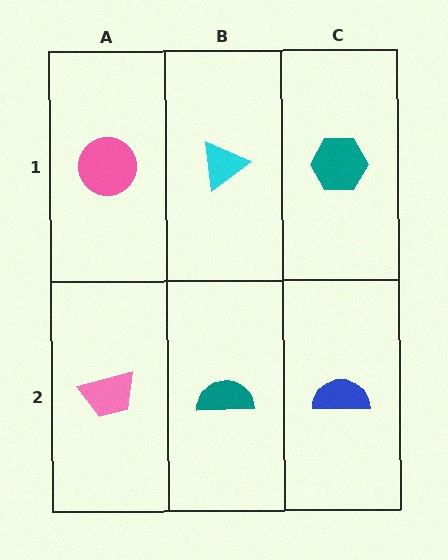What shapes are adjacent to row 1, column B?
A teal semicircle (row 2, column B), a pink circle (row 1, column A), a teal hexagon (row 1, column C).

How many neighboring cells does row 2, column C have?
2.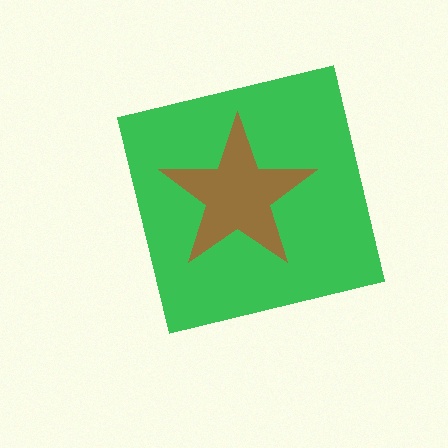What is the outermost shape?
The green square.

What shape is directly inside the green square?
The brown star.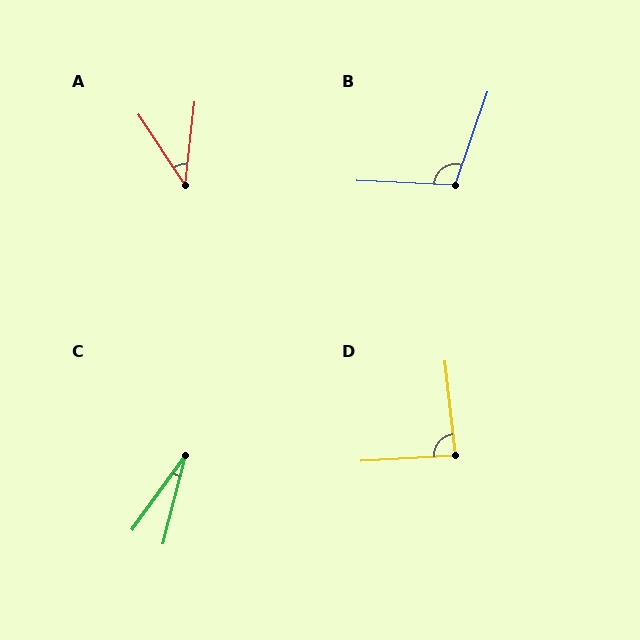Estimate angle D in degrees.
Approximately 87 degrees.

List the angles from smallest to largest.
C (21°), A (40°), D (87°), B (107°).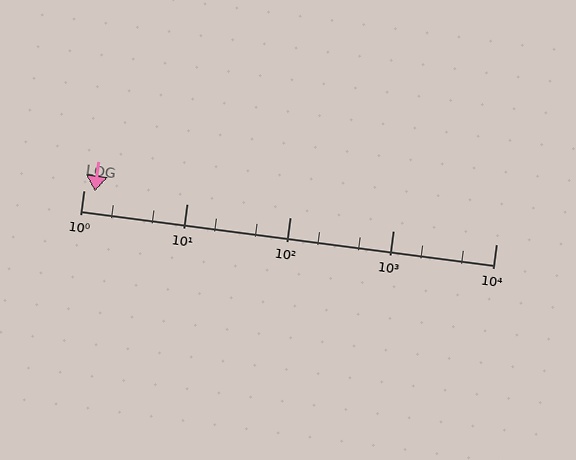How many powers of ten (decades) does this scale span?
The scale spans 4 decades, from 1 to 10000.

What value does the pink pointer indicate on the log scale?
The pointer indicates approximately 1.3.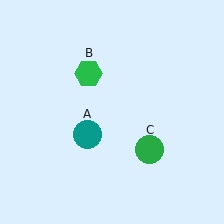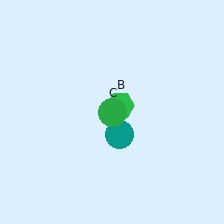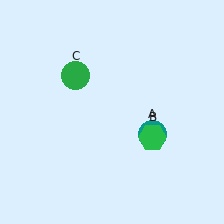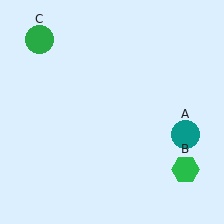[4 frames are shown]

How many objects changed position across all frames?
3 objects changed position: teal circle (object A), green hexagon (object B), green circle (object C).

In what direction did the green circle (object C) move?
The green circle (object C) moved up and to the left.